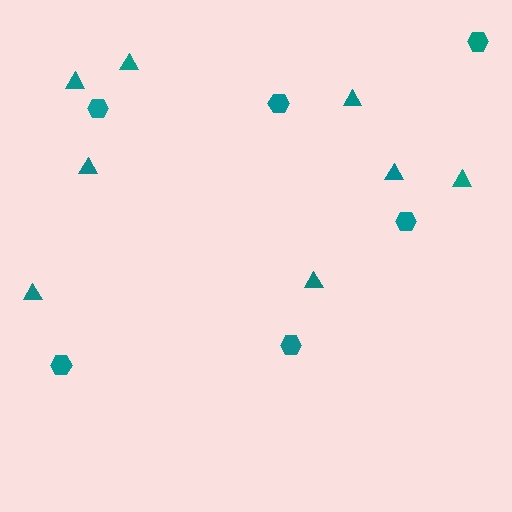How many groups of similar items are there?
There are 2 groups: one group of hexagons (6) and one group of triangles (8).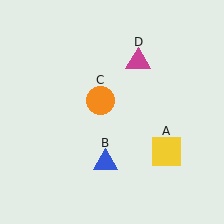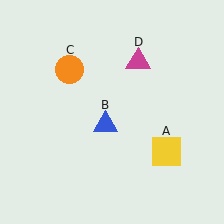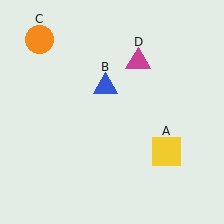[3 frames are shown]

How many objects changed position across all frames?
2 objects changed position: blue triangle (object B), orange circle (object C).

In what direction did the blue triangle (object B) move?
The blue triangle (object B) moved up.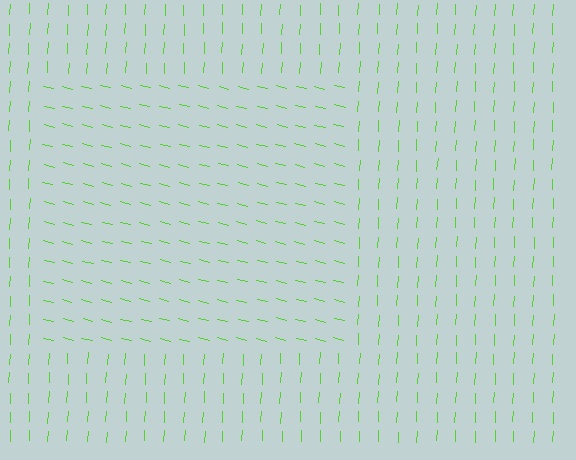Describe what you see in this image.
The image is filled with small lime line segments. A rectangle region in the image has lines oriented differently from the surrounding lines, creating a visible texture boundary.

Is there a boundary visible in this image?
Yes, there is a texture boundary formed by a change in line orientation.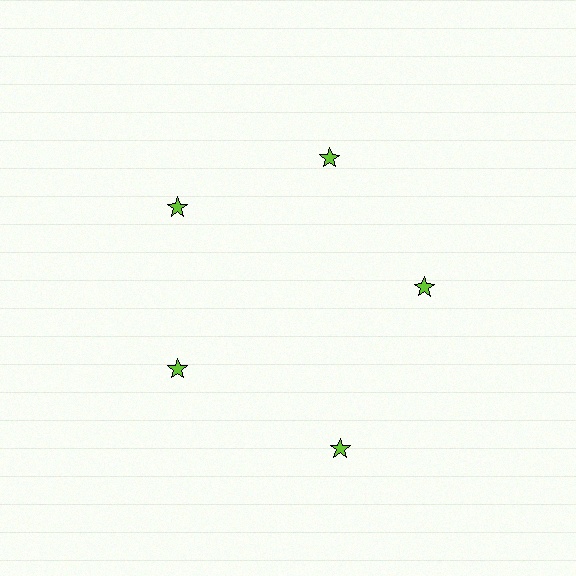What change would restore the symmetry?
The symmetry would be restored by moving it inward, back onto the ring so that all 5 stars sit at equal angles and equal distance from the center.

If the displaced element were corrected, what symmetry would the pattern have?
It would have 5-fold rotational symmetry — the pattern would map onto itself every 72 degrees.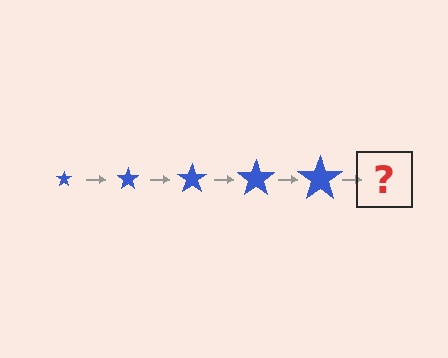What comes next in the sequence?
The next element should be a blue star, larger than the previous one.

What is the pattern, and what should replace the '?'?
The pattern is that the star gets progressively larger each step. The '?' should be a blue star, larger than the previous one.